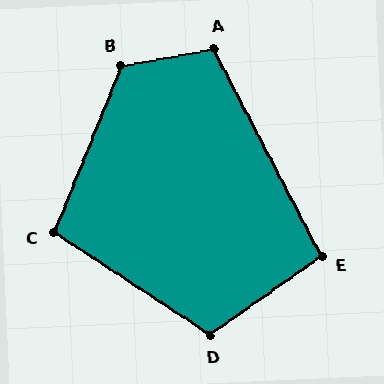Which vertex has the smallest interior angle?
E, at approximately 98 degrees.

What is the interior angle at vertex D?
Approximately 111 degrees (obtuse).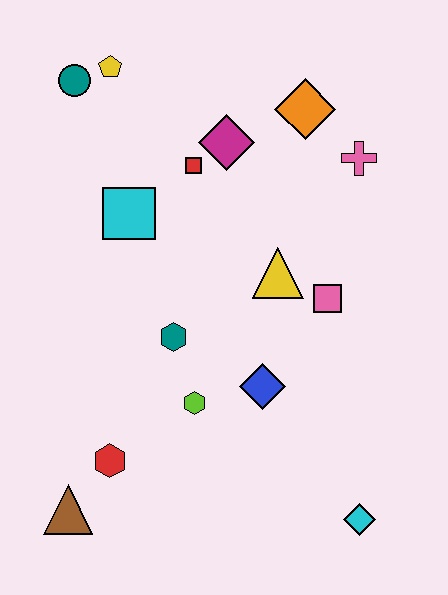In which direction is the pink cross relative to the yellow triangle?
The pink cross is above the yellow triangle.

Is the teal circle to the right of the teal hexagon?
No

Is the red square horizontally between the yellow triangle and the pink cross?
No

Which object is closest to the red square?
The magenta diamond is closest to the red square.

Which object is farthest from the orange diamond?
The brown triangle is farthest from the orange diamond.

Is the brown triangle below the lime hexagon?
Yes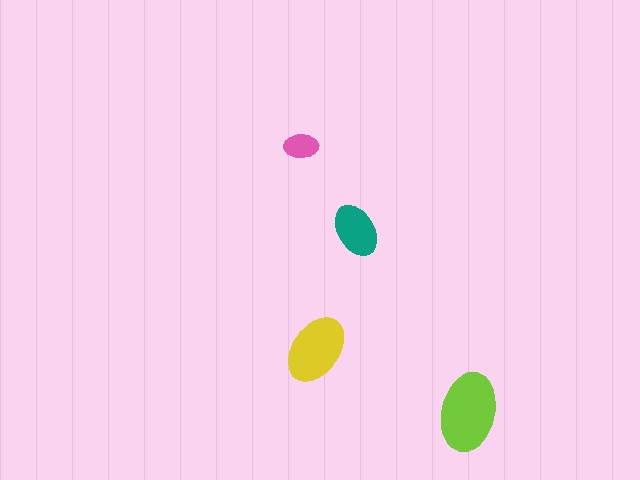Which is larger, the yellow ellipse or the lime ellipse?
The lime one.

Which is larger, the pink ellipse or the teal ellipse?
The teal one.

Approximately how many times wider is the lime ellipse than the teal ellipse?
About 1.5 times wider.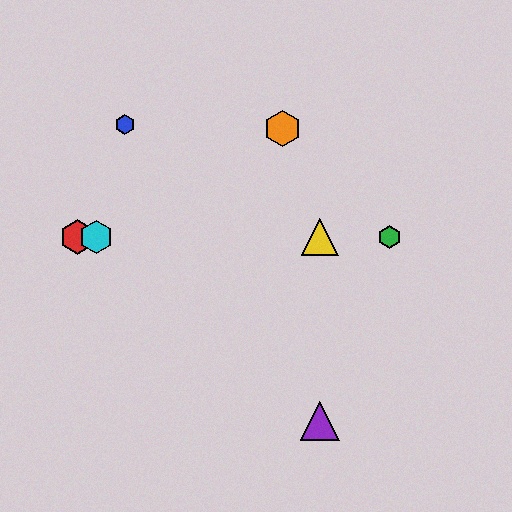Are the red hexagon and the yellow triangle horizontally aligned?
Yes, both are at y≈237.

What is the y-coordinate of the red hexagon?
The red hexagon is at y≈237.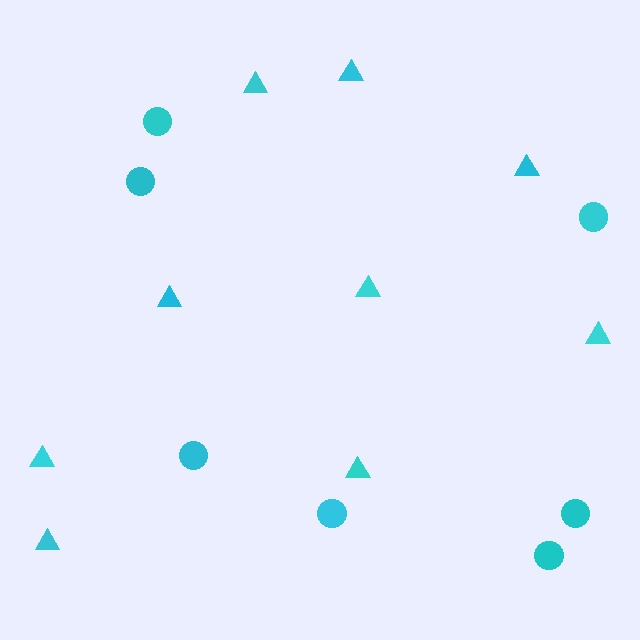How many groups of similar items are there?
There are 2 groups: one group of circles (7) and one group of triangles (9).